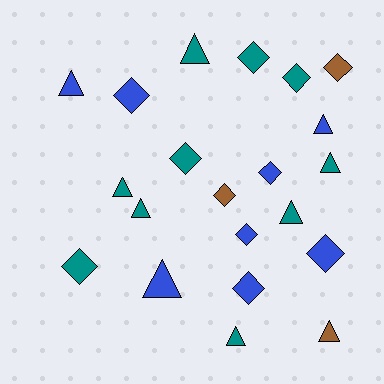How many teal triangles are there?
There are 6 teal triangles.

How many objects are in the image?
There are 21 objects.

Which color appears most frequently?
Teal, with 10 objects.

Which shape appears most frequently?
Diamond, with 11 objects.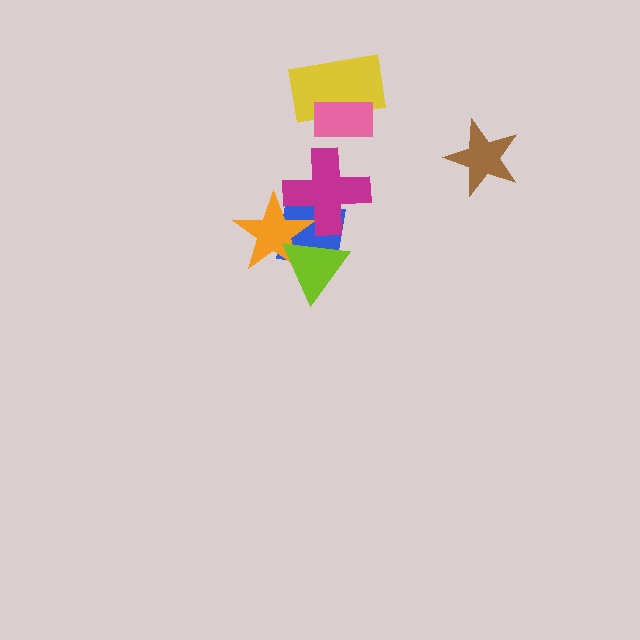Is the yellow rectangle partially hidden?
Yes, it is partially covered by another shape.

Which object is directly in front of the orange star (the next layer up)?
The magenta cross is directly in front of the orange star.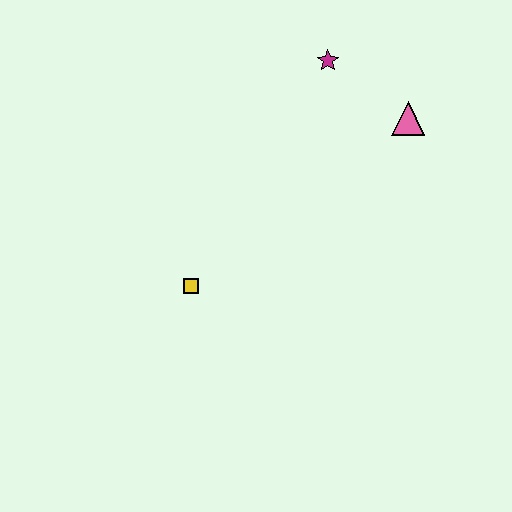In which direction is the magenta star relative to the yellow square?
The magenta star is above the yellow square.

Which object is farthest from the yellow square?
The pink triangle is farthest from the yellow square.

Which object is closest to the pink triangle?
The magenta star is closest to the pink triangle.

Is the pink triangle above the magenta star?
No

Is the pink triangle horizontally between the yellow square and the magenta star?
No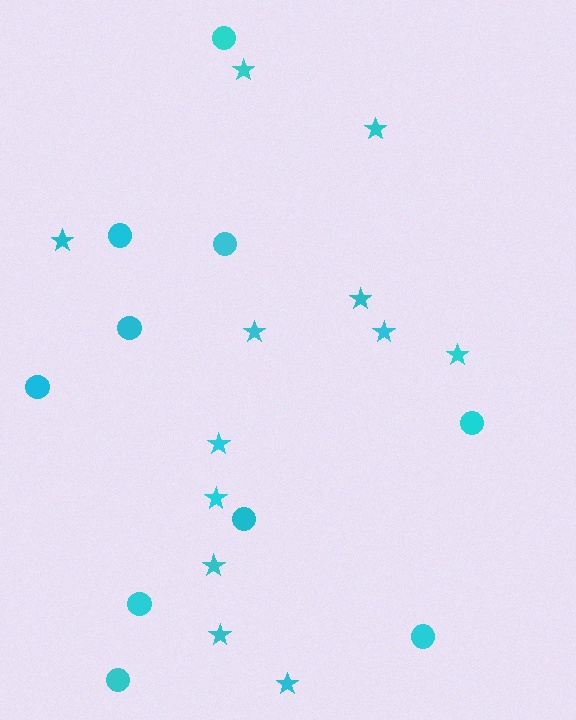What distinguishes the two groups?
There are 2 groups: one group of stars (12) and one group of circles (10).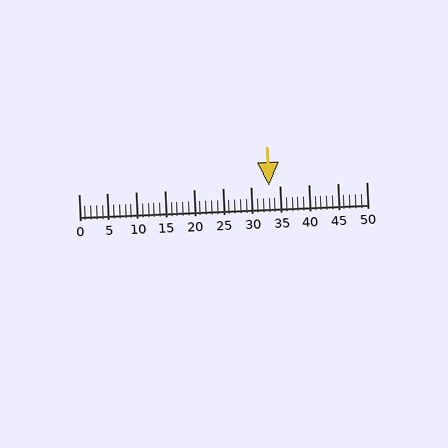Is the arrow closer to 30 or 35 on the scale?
The arrow is closer to 35.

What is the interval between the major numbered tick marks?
The major tick marks are spaced 5 units apart.